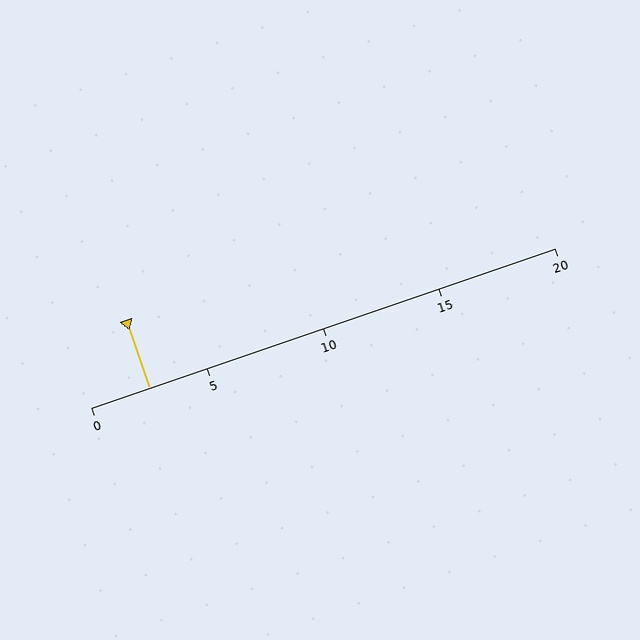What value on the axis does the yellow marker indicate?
The marker indicates approximately 2.5.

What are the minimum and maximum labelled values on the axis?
The axis runs from 0 to 20.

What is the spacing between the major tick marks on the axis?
The major ticks are spaced 5 apart.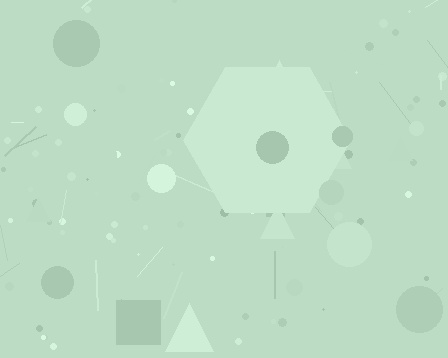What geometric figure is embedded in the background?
A hexagon is embedded in the background.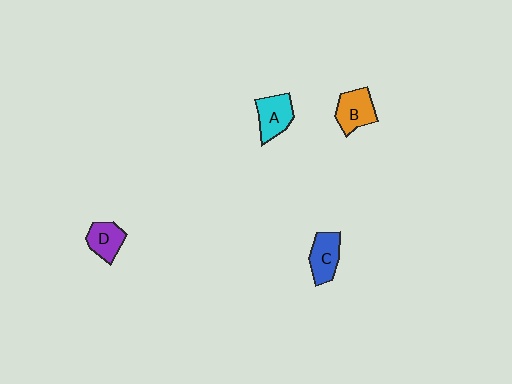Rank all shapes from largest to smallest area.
From largest to smallest: B (orange), A (cyan), C (blue), D (purple).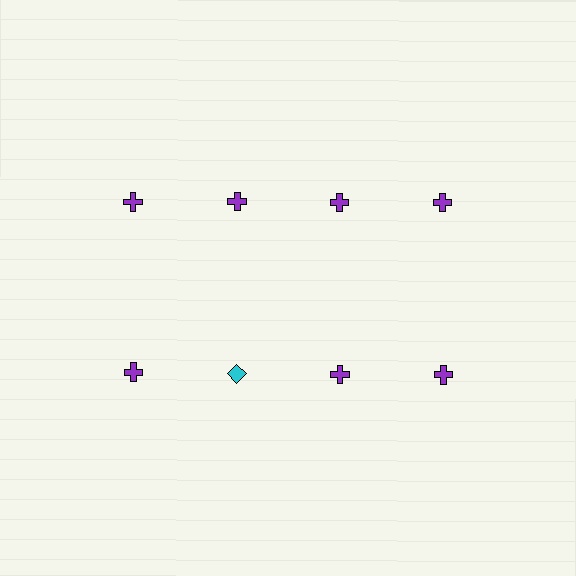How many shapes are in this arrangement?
There are 8 shapes arranged in a grid pattern.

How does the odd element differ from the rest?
It differs in both color (cyan instead of purple) and shape (diamond instead of cross).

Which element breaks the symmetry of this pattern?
The cyan diamond in the second row, second from left column breaks the symmetry. All other shapes are purple crosses.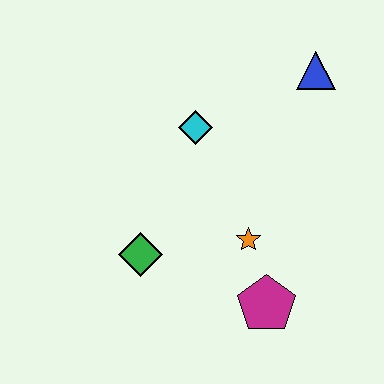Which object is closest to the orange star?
The magenta pentagon is closest to the orange star.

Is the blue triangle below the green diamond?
No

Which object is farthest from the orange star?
The blue triangle is farthest from the orange star.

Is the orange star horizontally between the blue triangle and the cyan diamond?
Yes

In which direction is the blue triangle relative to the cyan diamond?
The blue triangle is to the right of the cyan diamond.